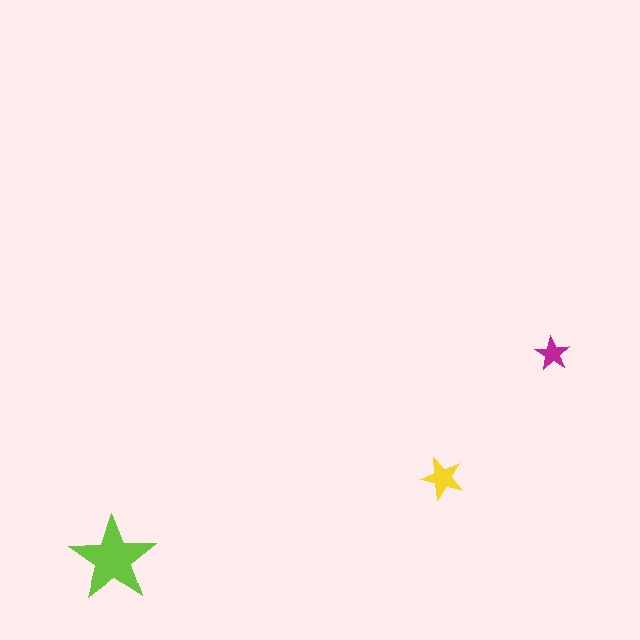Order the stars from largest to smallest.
the lime one, the yellow one, the magenta one.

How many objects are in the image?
There are 3 objects in the image.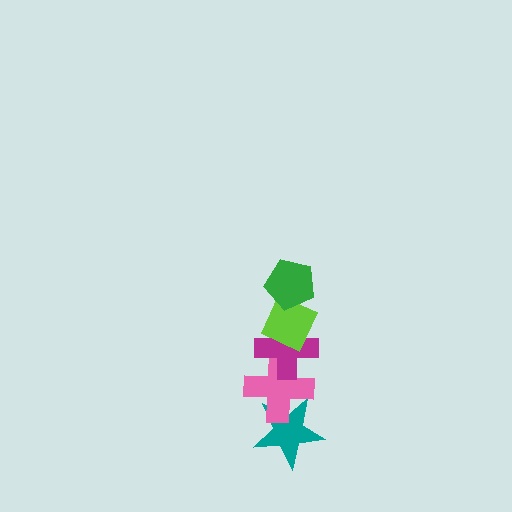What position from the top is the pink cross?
The pink cross is 4th from the top.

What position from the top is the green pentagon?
The green pentagon is 1st from the top.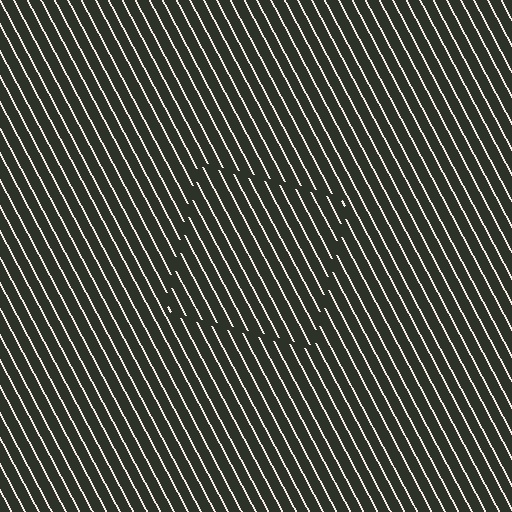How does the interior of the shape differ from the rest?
The interior of the shape contains the same grating, shifted by half a period — the contour is defined by the phase discontinuity where line-ends from the inner and outer gratings abut.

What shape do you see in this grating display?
An illusory square. The interior of the shape contains the same grating, shifted by half a period — the contour is defined by the phase discontinuity where line-ends from the inner and outer gratings abut.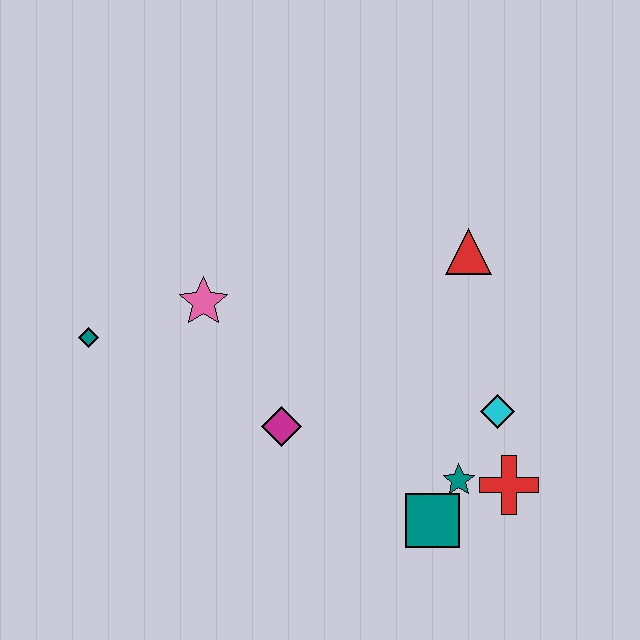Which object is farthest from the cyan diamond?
The teal diamond is farthest from the cyan diamond.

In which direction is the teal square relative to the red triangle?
The teal square is below the red triangle.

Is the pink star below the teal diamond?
No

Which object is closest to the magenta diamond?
The pink star is closest to the magenta diamond.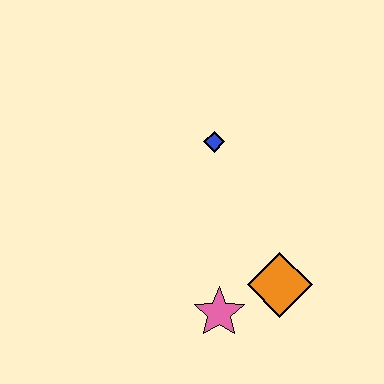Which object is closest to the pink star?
The orange diamond is closest to the pink star.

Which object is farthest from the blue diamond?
The pink star is farthest from the blue diamond.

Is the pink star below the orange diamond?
Yes